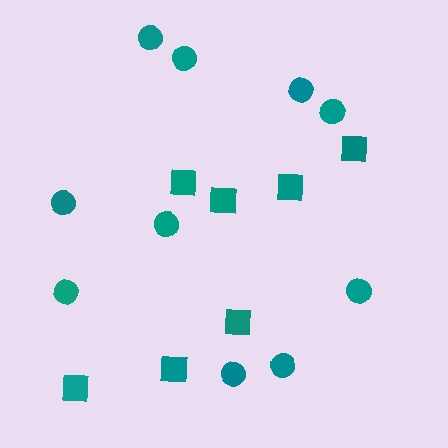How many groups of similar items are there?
There are 2 groups: one group of squares (7) and one group of circles (10).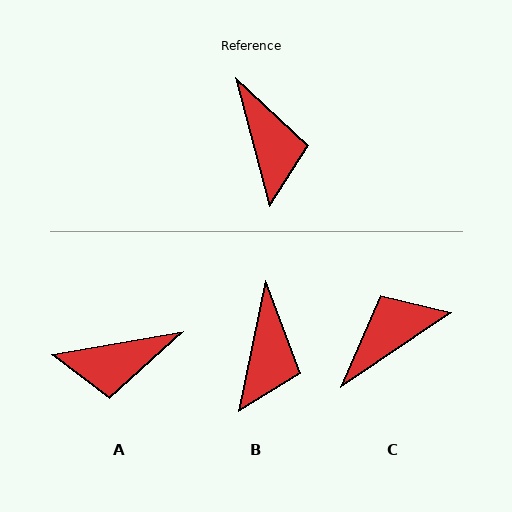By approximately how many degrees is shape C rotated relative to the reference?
Approximately 109 degrees counter-clockwise.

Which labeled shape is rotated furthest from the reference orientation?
C, about 109 degrees away.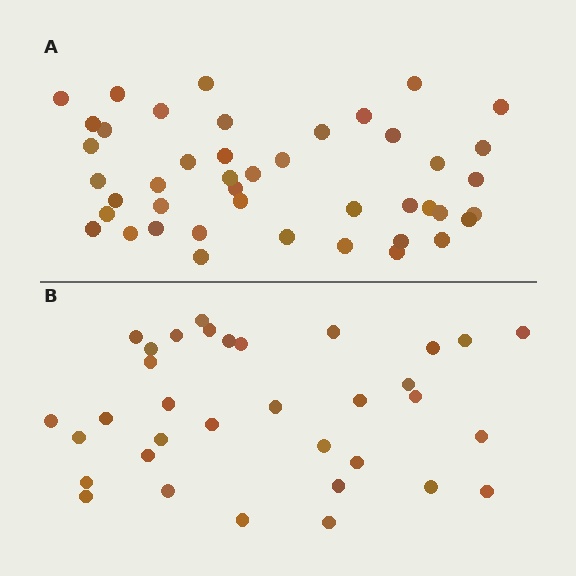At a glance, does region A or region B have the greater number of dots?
Region A (the top region) has more dots.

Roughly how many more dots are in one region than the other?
Region A has roughly 10 or so more dots than region B.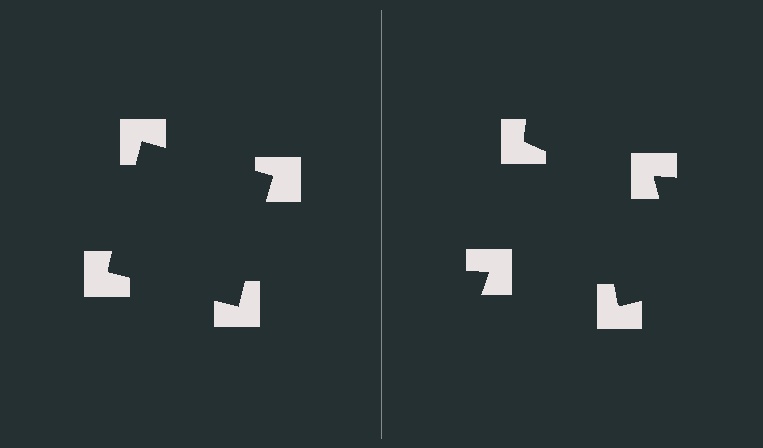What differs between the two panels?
The notched squares are positioned identically on both sides; only the wedge orientations differ. On the left they align to a square; on the right they are misaligned.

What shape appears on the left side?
An illusory square.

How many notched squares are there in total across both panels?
8 — 4 on each side.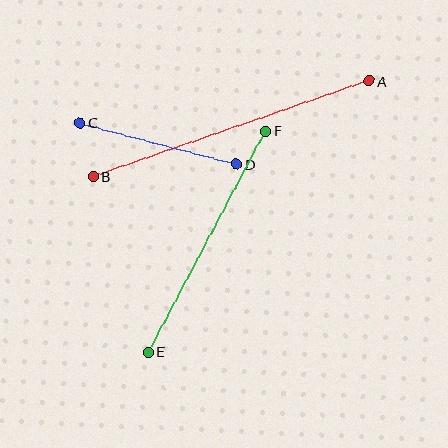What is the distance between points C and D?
The distance is approximately 161 pixels.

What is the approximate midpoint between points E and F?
The midpoint is at approximately (207, 242) pixels.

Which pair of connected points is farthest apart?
Points A and B are farthest apart.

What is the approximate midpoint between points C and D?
The midpoint is at approximately (158, 143) pixels.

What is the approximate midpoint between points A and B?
The midpoint is at approximately (231, 129) pixels.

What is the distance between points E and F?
The distance is approximately 250 pixels.